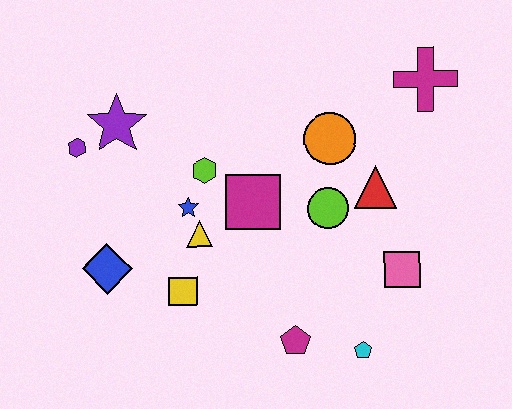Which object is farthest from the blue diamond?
The magenta cross is farthest from the blue diamond.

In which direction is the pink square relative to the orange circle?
The pink square is below the orange circle.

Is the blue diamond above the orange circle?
No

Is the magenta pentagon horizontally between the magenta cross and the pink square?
No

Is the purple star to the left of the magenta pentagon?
Yes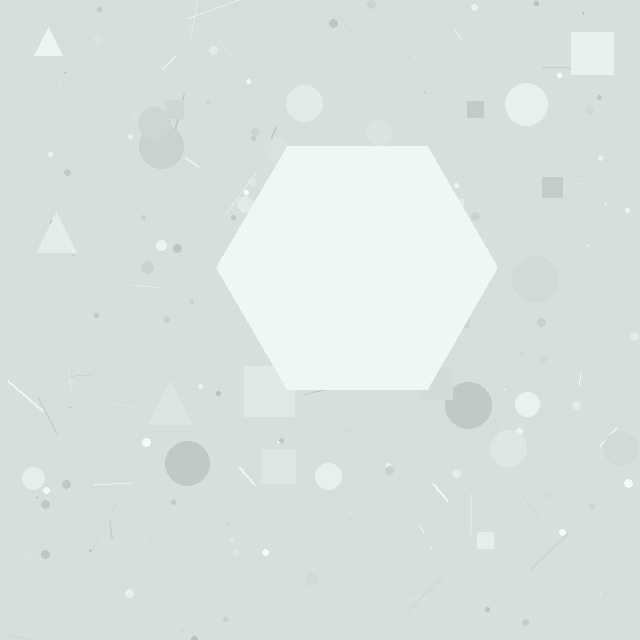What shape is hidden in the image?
A hexagon is hidden in the image.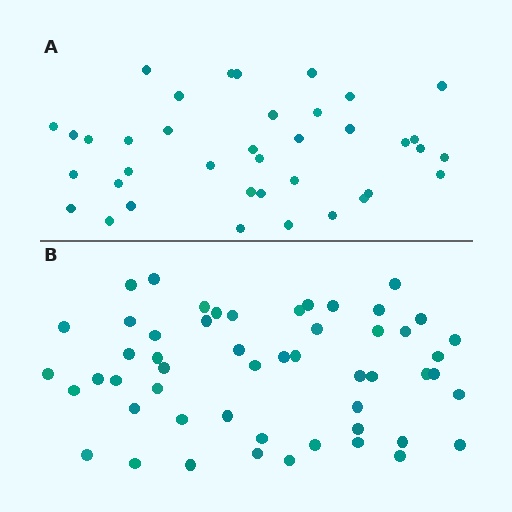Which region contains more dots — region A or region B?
Region B (the bottom region) has more dots.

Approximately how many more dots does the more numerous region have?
Region B has approximately 15 more dots than region A.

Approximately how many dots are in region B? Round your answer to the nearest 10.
About 50 dots. (The exact count is 53, which rounds to 50.)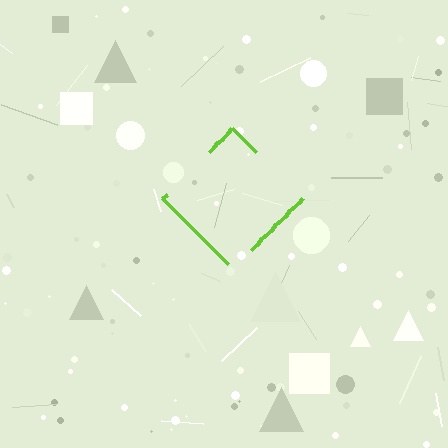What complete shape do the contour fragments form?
The contour fragments form a diamond.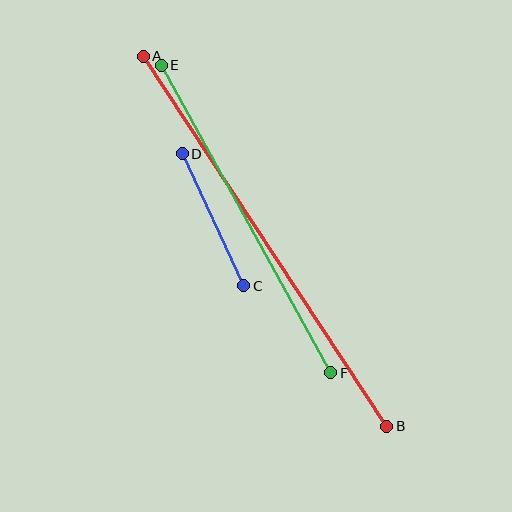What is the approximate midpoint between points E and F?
The midpoint is at approximately (246, 219) pixels.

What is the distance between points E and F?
The distance is approximately 351 pixels.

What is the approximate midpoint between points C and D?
The midpoint is at approximately (213, 220) pixels.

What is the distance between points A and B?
The distance is approximately 443 pixels.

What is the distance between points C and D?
The distance is approximately 145 pixels.